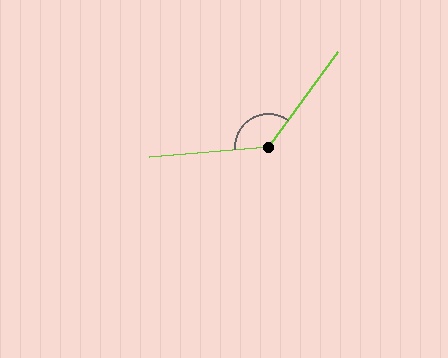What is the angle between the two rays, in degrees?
Approximately 131 degrees.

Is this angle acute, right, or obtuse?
It is obtuse.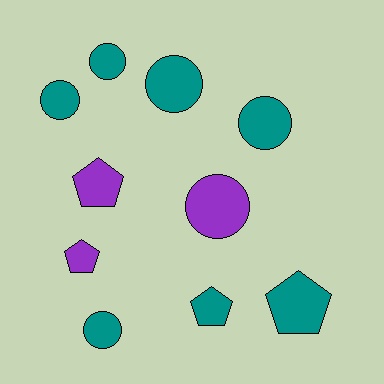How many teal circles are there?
There are 5 teal circles.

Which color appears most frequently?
Teal, with 7 objects.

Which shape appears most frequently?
Circle, with 6 objects.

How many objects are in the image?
There are 10 objects.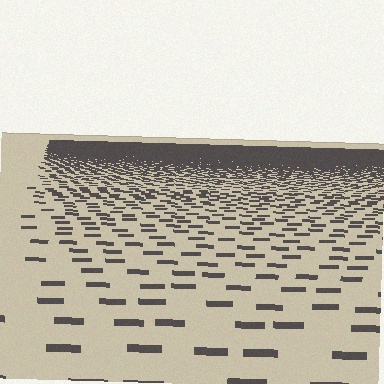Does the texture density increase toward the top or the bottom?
Density increases toward the top.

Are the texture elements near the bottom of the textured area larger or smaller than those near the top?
Larger. Near the bottom, elements are closer to the viewer and appear at a bigger on-screen size.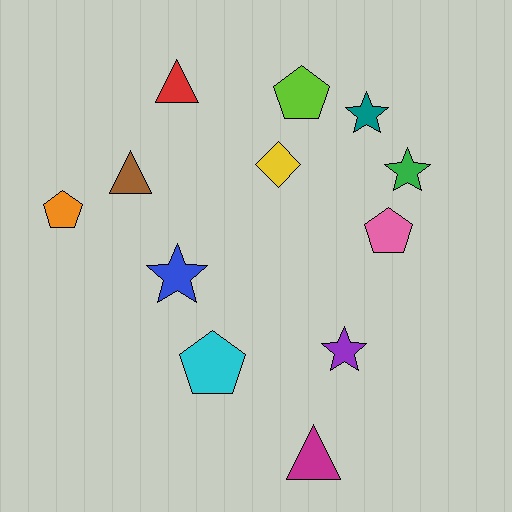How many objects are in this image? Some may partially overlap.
There are 12 objects.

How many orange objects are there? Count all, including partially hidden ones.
There is 1 orange object.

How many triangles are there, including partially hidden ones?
There are 3 triangles.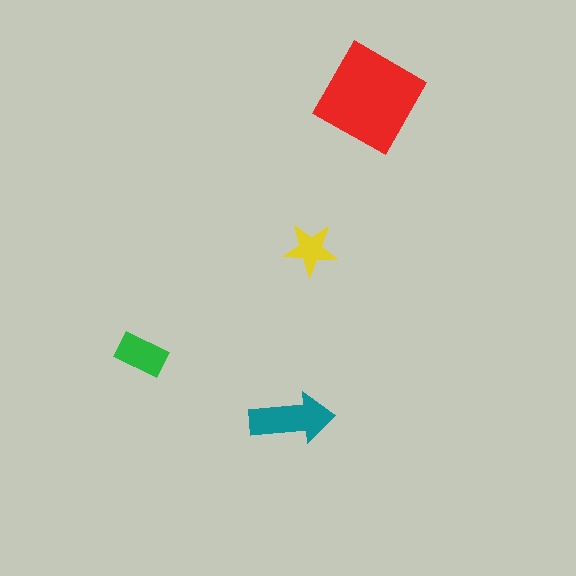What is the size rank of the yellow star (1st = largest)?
4th.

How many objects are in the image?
There are 4 objects in the image.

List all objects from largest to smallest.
The red diamond, the teal arrow, the green rectangle, the yellow star.